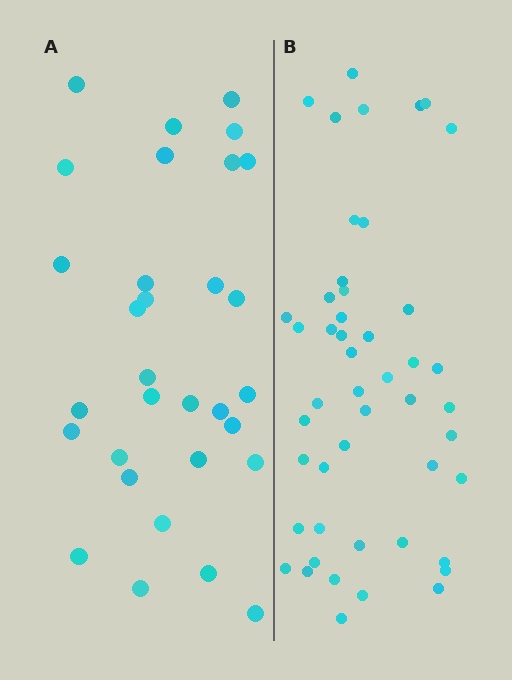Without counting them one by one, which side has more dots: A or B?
Region B (the right region) has more dots.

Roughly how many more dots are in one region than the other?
Region B has approximately 15 more dots than region A.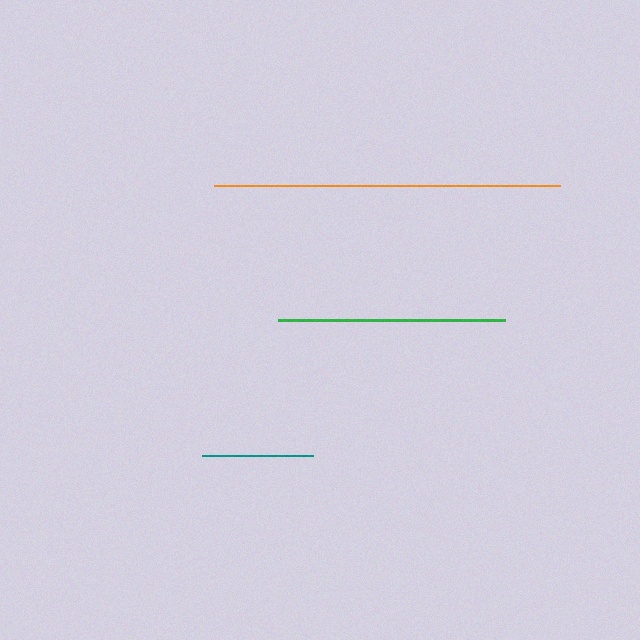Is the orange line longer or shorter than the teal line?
The orange line is longer than the teal line.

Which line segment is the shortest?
The teal line is the shortest at approximately 111 pixels.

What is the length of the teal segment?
The teal segment is approximately 111 pixels long.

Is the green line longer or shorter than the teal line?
The green line is longer than the teal line.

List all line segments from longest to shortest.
From longest to shortest: orange, green, teal.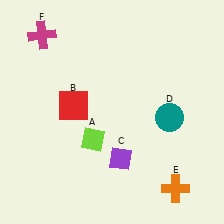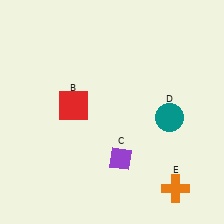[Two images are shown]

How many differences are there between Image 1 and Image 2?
There are 2 differences between the two images.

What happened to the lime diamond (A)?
The lime diamond (A) was removed in Image 2. It was in the bottom-left area of Image 1.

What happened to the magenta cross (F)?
The magenta cross (F) was removed in Image 2. It was in the top-left area of Image 1.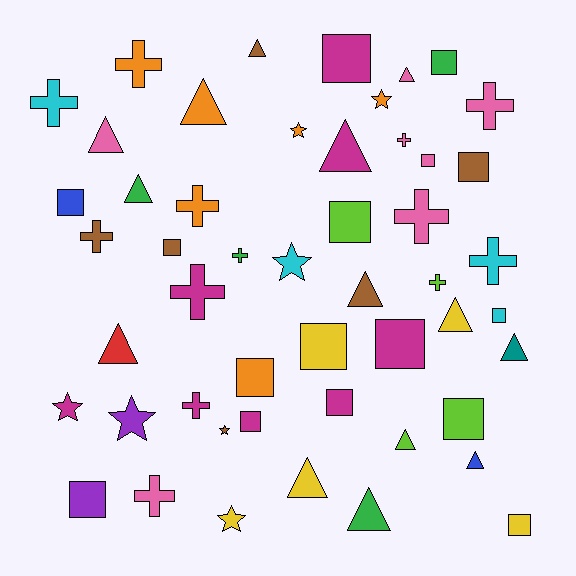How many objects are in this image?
There are 50 objects.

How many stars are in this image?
There are 7 stars.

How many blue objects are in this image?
There are 2 blue objects.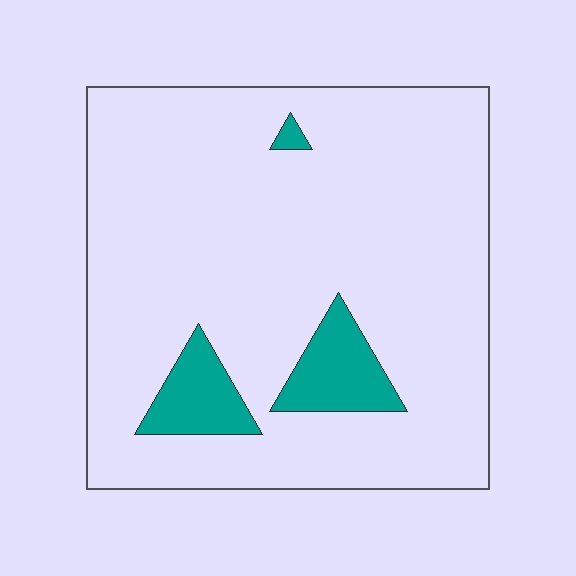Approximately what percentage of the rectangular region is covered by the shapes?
Approximately 10%.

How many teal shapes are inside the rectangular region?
3.